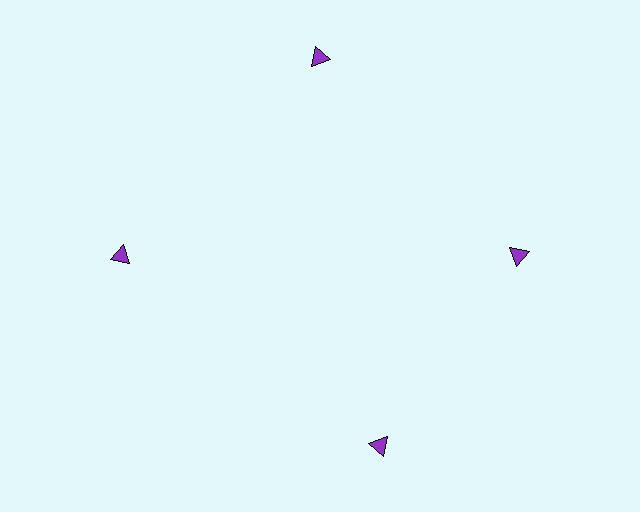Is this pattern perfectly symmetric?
No. The 4 purple triangles are arranged in a ring, but one element near the 6 o'clock position is rotated out of alignment along the ring, breaking the 4-fold rotational symmetry.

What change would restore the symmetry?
The symmetry would be restored by rotating it back into even spacing with its neighbors so that all 4 triangles sit at equal angles and equal distance from the center.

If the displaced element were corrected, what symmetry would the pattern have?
It would have 4-fold rotational symmetry — the pattern would map onto itself every 90 degrees.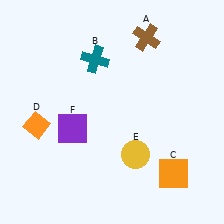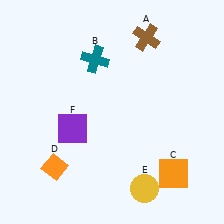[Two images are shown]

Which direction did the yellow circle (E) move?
The yellow circle (E) moved down.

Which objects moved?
The objects that moved are: the orange diamond (D), the yellow circle (E).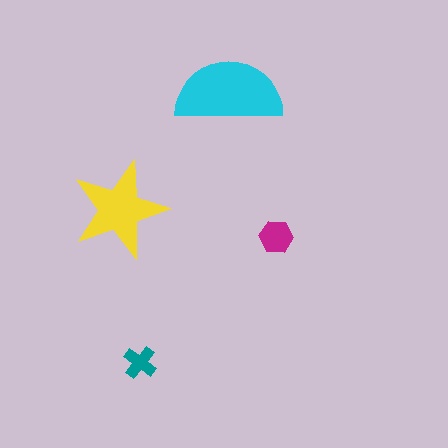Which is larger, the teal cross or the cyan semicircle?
The cyan semicircle.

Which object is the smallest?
The teal cross.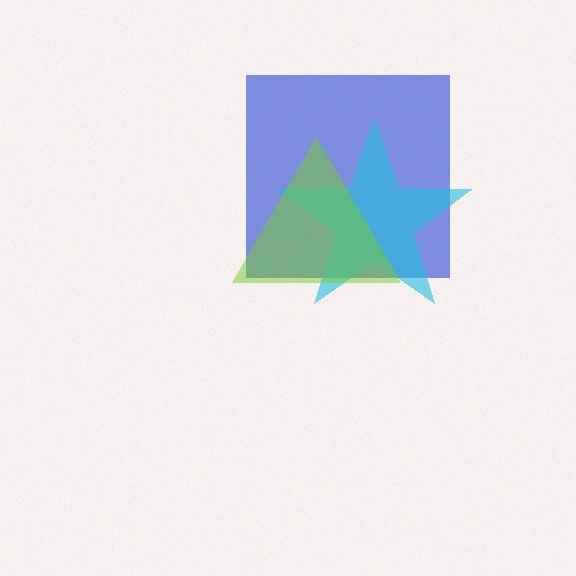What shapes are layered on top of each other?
The layered shapes are: a blue square, a cyan star, a lime triangle.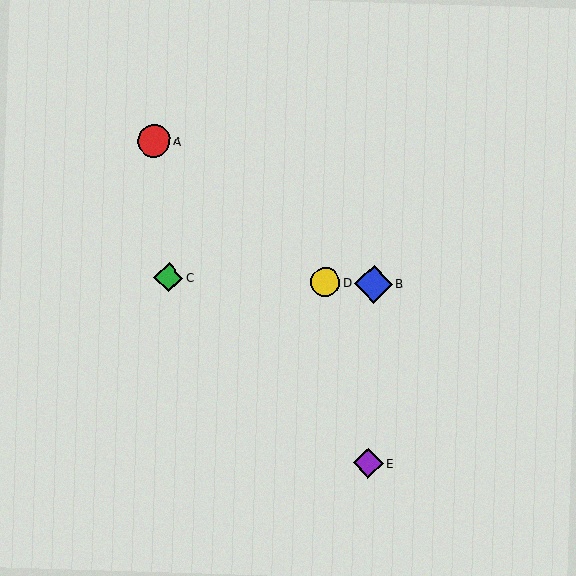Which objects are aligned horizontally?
Objects B, C, D are aligned horizontally.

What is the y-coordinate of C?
Object C is at y≈277.